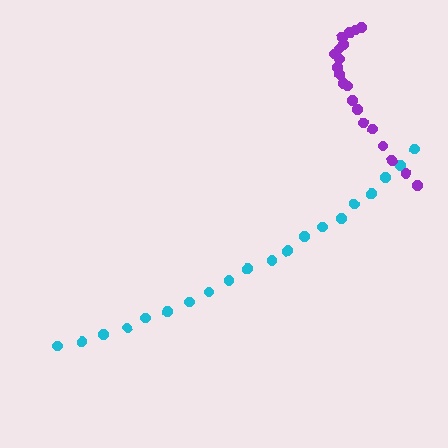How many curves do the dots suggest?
There are 2 distinct paths.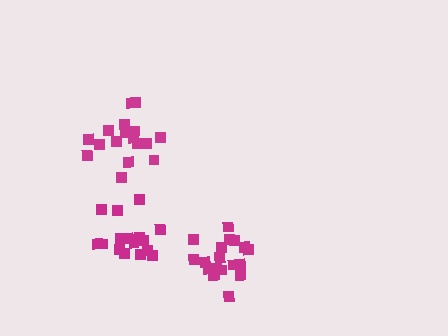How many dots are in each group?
Group 1: 17 dots, Group 2: 18 dots, Group 3: 19 dots (54 total).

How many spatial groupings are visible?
There are 3 spatial groupings.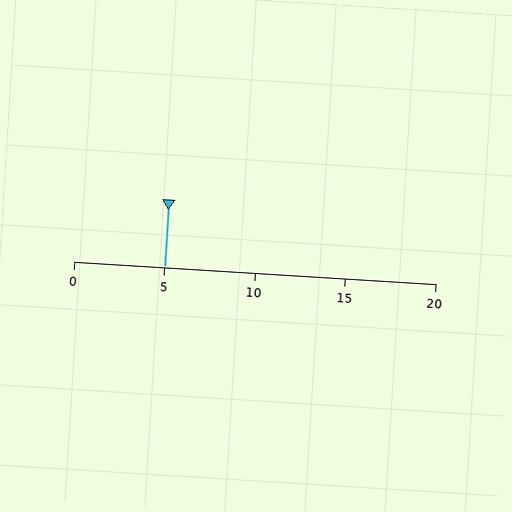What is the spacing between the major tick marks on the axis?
The major ticks are spaced 5 apart.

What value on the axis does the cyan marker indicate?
The marker indicates approximately 5.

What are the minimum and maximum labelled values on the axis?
The axis runs from 0 to 20.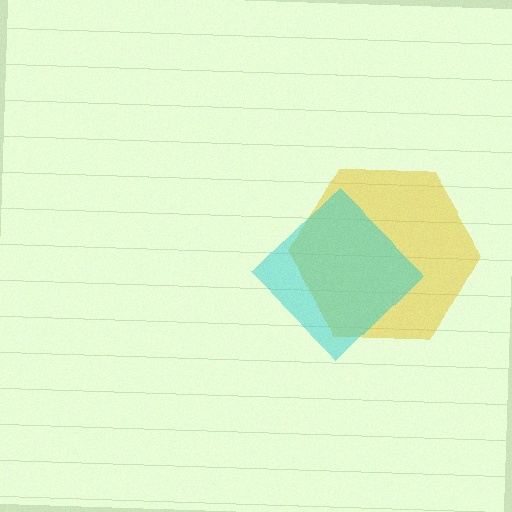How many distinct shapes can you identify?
There are 2 distinct shapes: a yellow hexagon, a cyan diamond.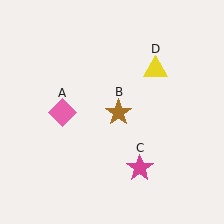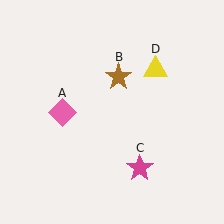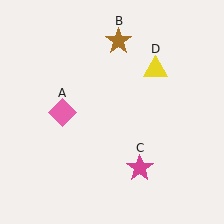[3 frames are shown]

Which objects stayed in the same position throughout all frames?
Pink diamond (object A) and magenta star (object C) and yellow triangle (object D) remained stationary.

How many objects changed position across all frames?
1 object changed position: brown star (object B).